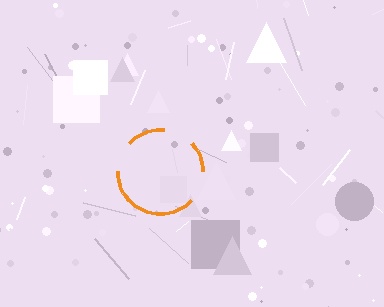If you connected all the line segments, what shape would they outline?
They would outline a circle.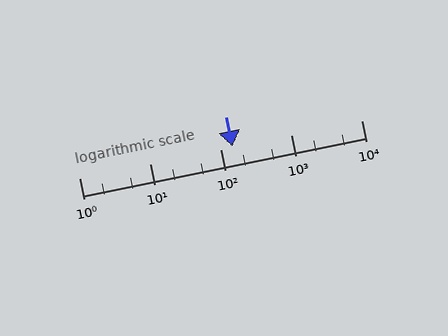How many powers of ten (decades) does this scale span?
The scale spans 4 decades, from 1 to 10000.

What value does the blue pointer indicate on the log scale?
The pointer indicates approximately 150.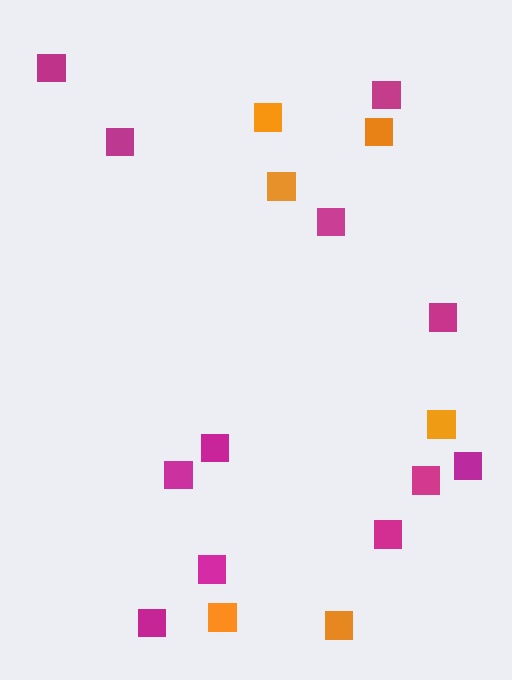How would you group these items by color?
There are 2 groups: one group of magenta squares (12) and one group of orange squares (6).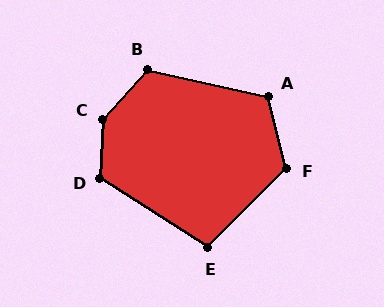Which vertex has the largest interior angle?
C, at approximately 141 degrees.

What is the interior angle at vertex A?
Approximately 116 degrees (obtuse).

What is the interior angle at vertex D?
Approximately 120 degrees (obtuse).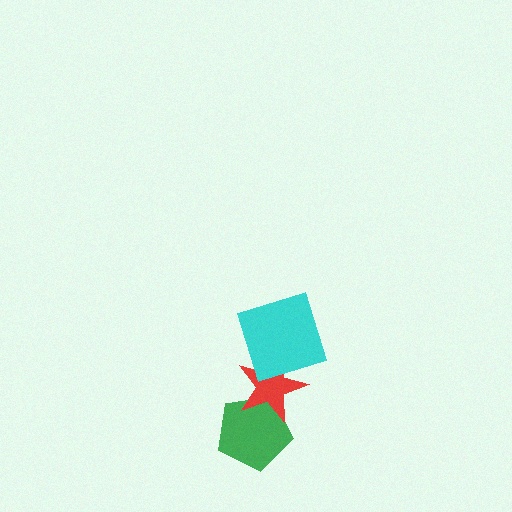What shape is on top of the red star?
The cyan square is on top of the red star.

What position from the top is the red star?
The red star is 2nd from the top.